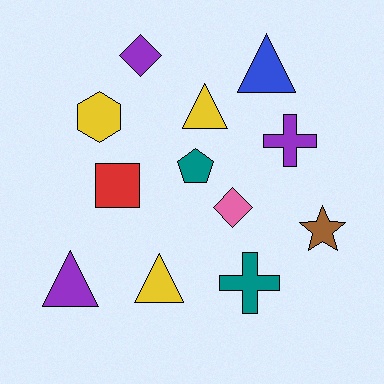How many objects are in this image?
There are 12 objects.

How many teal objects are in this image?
There are 2 teal objects.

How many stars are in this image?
There is 1 star.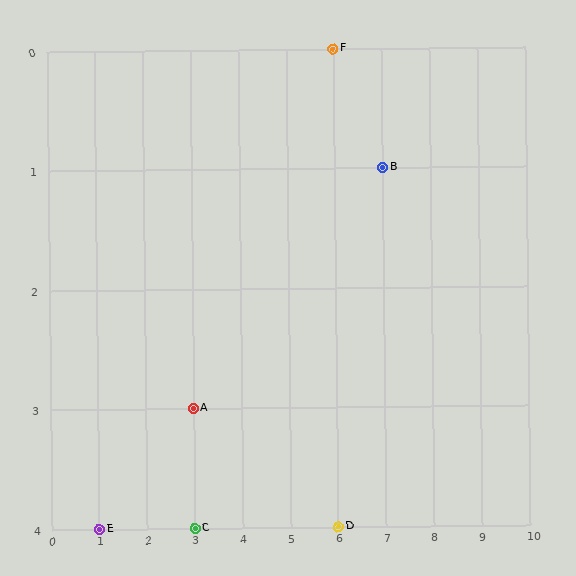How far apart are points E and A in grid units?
Points E and A are 2 columns and 1 row apart (about 2.2 grid units diagonally).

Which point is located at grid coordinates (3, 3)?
Point A is at (3, 3).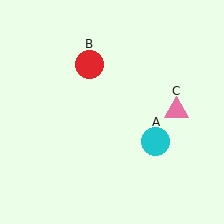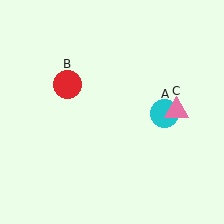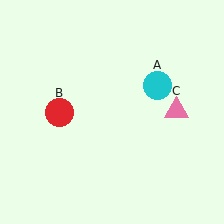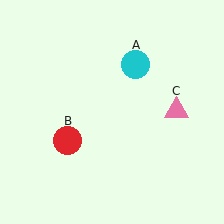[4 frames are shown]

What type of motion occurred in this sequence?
The cyan circle (object A), red circle (object B) rotated counterclockwise around the center of the scene.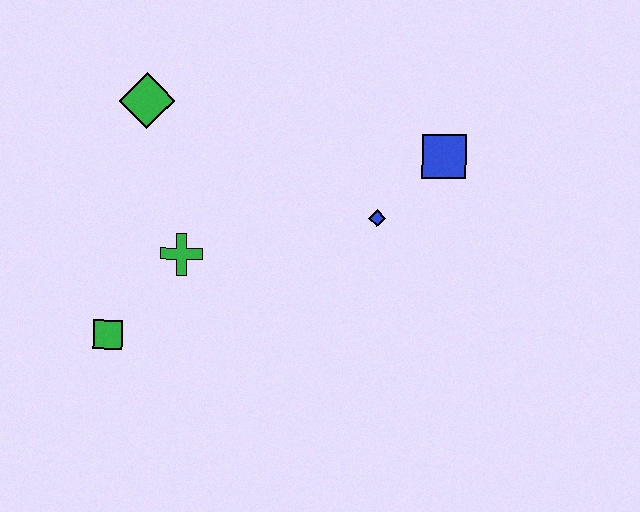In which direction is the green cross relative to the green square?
The green cross is above the green square.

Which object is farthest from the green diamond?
The blue square is farthest from the green diamond.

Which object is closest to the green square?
The green cross is closest to the green square.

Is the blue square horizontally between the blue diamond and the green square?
No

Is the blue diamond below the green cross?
No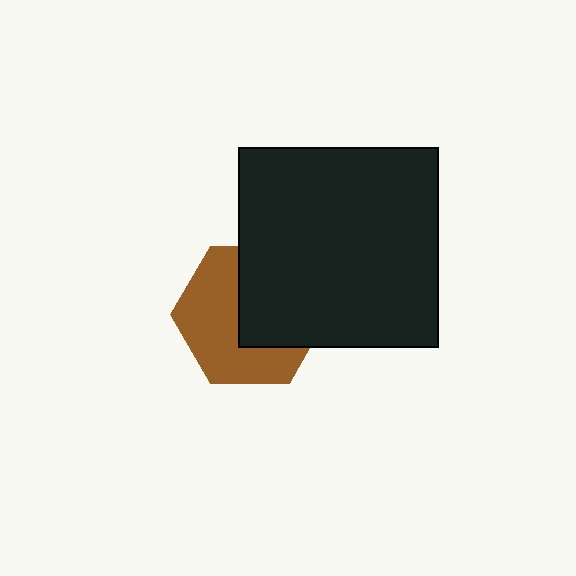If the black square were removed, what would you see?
You would see the complete brown hexagon.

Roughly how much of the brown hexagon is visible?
About half of it is visible (roughly 53%).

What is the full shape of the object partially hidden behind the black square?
The partially hidden object is a brown hexagon.